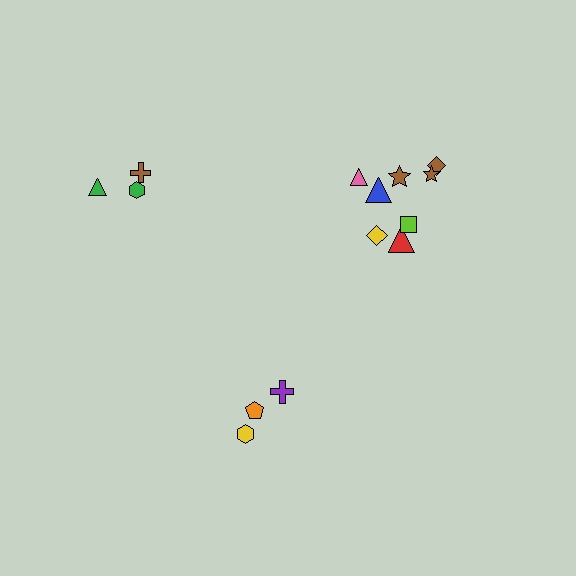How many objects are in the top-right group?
There are 8 objects.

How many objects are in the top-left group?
There are 3 objects.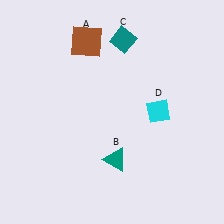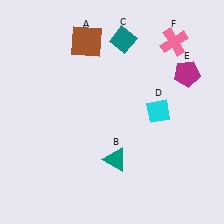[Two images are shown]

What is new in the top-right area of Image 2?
A pink cross (F) was added in the top-right area of Image 2.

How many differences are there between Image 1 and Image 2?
There are 2 differences between the two images.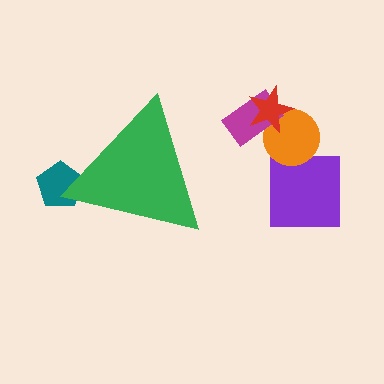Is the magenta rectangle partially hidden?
No, the magenta rectangle is fully visible.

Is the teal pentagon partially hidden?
Yes, the teal pentagon is partially hidden behind the green triangle.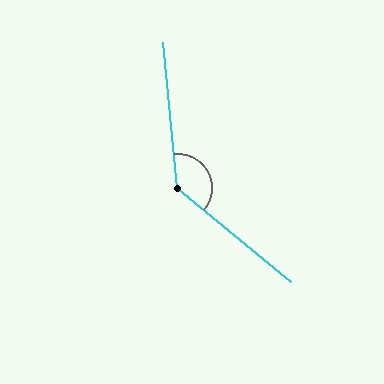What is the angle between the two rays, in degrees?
Approximately 135 degrees.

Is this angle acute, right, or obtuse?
It is obtuse.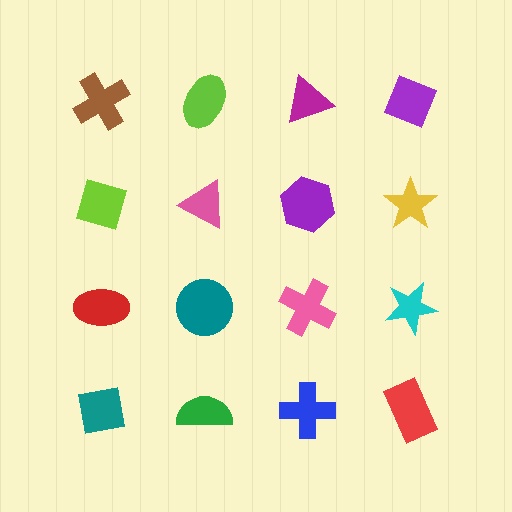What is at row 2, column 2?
A pink triangle.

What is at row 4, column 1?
A teal square.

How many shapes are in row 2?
4 shapes.